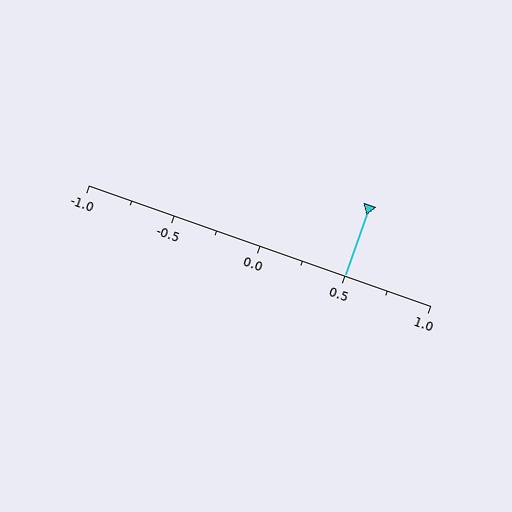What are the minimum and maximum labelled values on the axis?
The axis runs from -1.0 to 1.0.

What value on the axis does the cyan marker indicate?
The marker indicates approximately 0.5.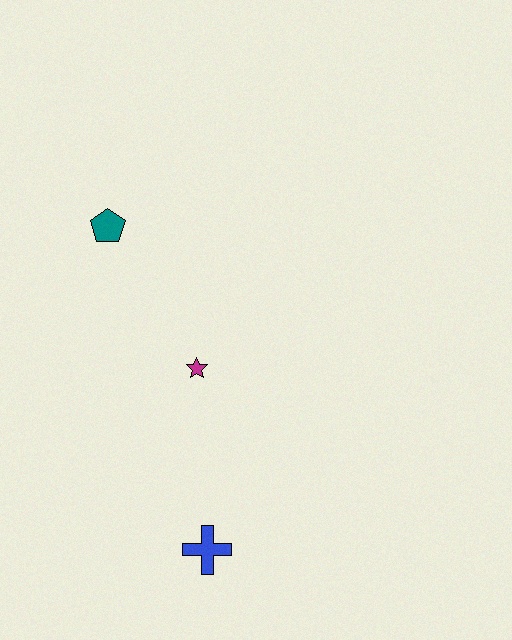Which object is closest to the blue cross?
The magenta star is closest to the blue cross.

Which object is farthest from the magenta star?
The blue cross is farthest from the magenta star.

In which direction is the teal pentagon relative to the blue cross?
The teal pentagon is above the blue cross.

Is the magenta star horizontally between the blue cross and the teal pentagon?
Yes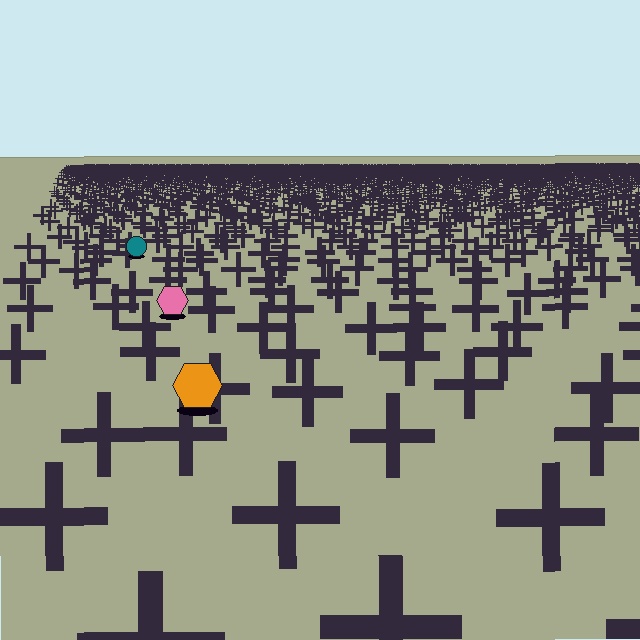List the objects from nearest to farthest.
From nearest to farthest: the orange hexagon, the pink hexagon, the teal circle.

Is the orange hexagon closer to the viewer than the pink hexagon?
Yes. The orange hexagon is closer — you can tell from the texture gradient: the ground texture is coarser near it.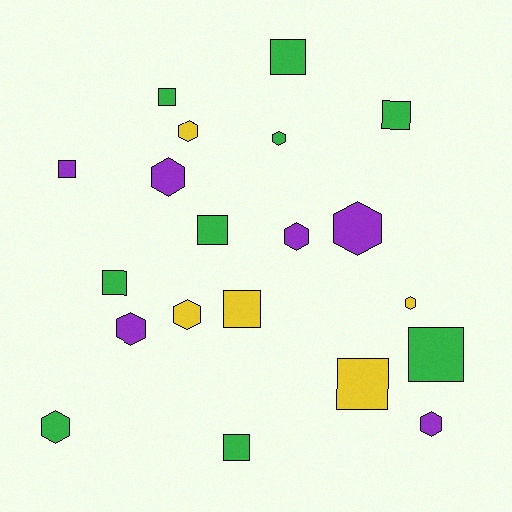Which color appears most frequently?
Green, with 9 objects.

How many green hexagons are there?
There are 2 green hexagons.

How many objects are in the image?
There are 20 objects.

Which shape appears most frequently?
Square, with 10 objects.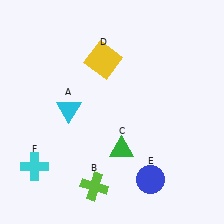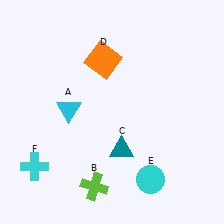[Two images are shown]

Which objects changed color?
C changed from green to teal. D changed from yellow to orange. E changed from blue to cyan.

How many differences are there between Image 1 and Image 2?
There are 3 differences between the two images.